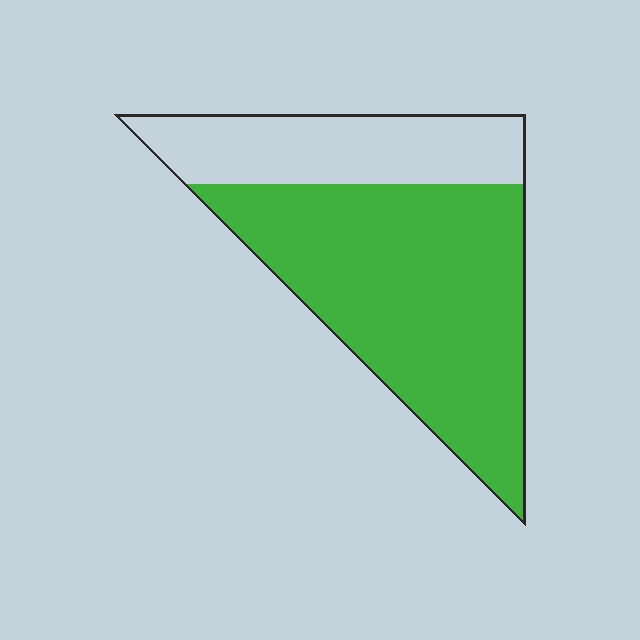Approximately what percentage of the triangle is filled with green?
Approximately 70%.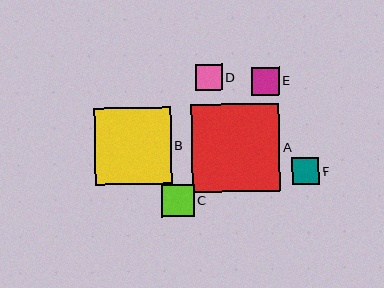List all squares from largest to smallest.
From largest to smallest: A, B, C, E, F, D.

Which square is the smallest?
Square D is the smallest with a size of approximately 26 pixels.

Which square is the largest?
Square A is the largest with a size of approximately 89 pixels.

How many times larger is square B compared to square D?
Square B is approximately 2.9 times the size of square D.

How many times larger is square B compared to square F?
Square B is approximately 2.8 times the size of square F.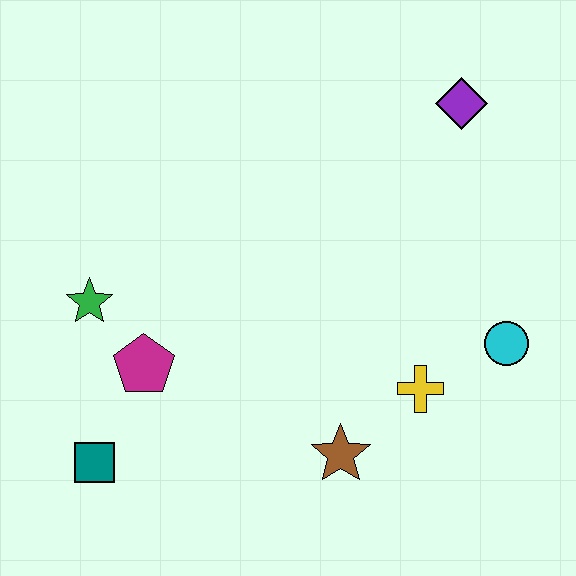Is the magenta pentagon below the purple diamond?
Yes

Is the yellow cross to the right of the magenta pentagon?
Yes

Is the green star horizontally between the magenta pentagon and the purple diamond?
No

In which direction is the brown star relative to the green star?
The brown star is to the right of the green star.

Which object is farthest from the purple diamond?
The teal square is farthest from the purple diamond.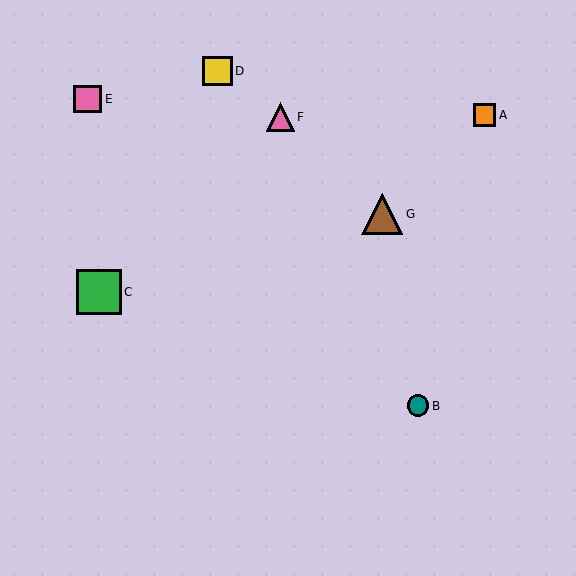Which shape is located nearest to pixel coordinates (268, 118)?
The pink triangle (labeled F) at (280, 117) is nearest to that location.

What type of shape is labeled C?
Shape C is a green square.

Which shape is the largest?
The green square (labeled C) is the largest.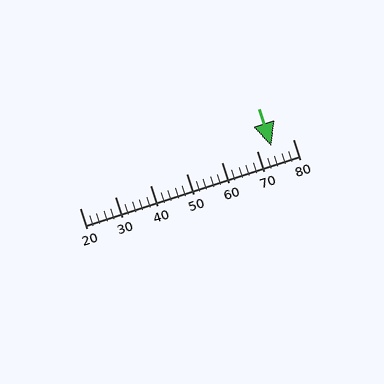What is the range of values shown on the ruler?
The ruler shows values from 20 to 80.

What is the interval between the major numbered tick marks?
The major tick marks are spaced 10 units apart.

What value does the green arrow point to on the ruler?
The green arrow points to approximately 74.